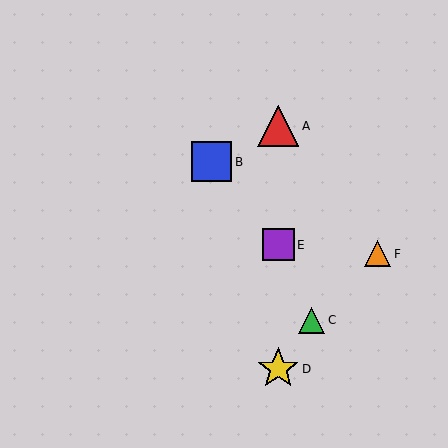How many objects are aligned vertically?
3 objects (A, D, E) are aligned vertically.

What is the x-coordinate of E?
Object E is at x≈278.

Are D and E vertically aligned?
Yes, both are at x≈278.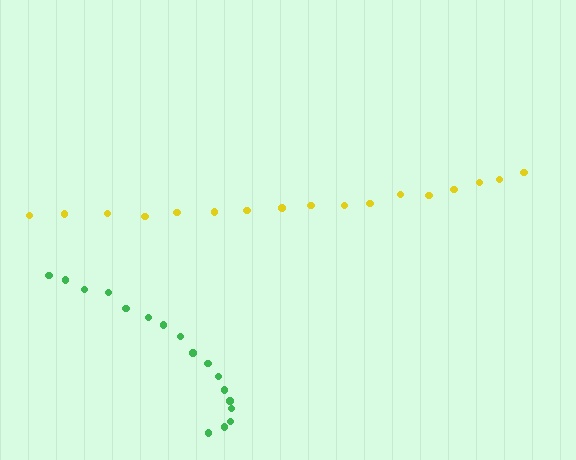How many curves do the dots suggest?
There are 2 distinct paths.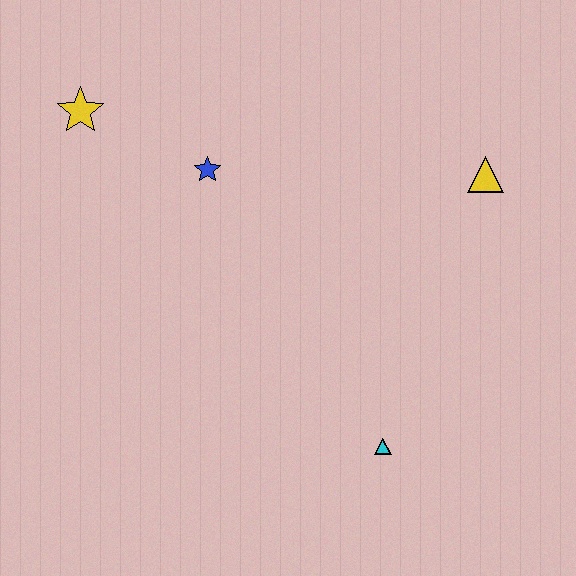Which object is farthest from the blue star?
The cyan triangle is farthest from the blue star.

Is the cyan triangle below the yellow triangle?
Yes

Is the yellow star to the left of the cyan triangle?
Yes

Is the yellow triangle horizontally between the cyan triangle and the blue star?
No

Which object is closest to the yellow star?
The blue star is closest to the yellow star.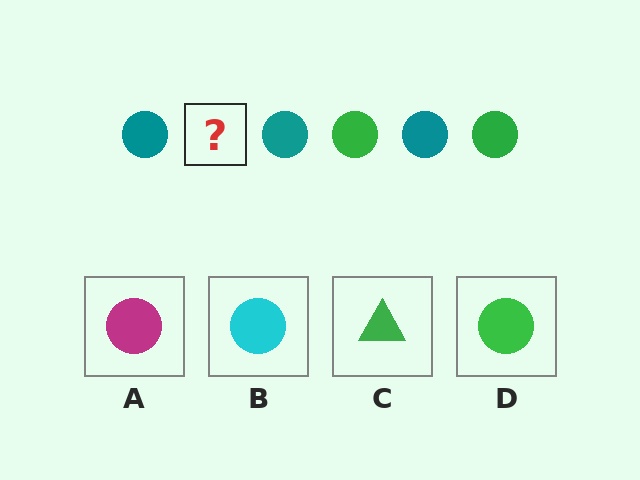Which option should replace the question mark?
Option D.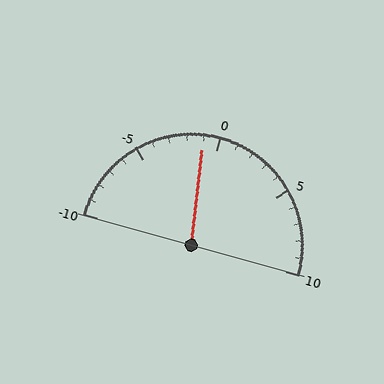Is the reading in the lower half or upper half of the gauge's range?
The reading is in the lower half of the range (-10 to 10).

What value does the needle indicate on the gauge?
The needle indicates approximately -1.